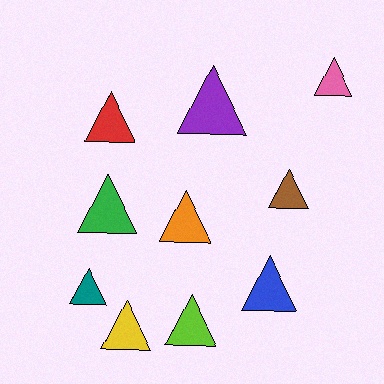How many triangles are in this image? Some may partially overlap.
There are 10 triangles.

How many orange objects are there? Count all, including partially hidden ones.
There is 1 orange object.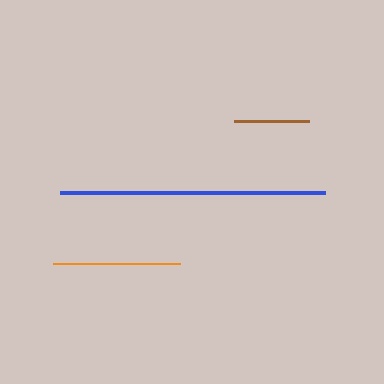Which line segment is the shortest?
The brown line is the shortest at approximately 76 pixels.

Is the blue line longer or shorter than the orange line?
The blue line is longer than the orange line.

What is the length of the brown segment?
The brown segment is approximately 76 pixels long.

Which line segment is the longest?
The blue line is the longest at approximately 266 pixels.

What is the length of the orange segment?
The orange segment is approximately 127 pixels long.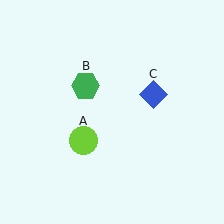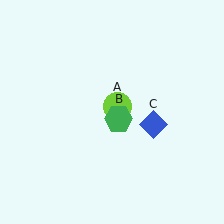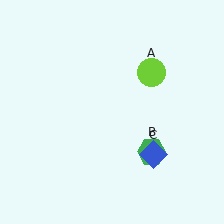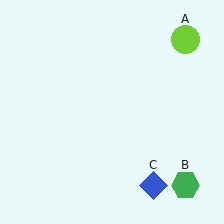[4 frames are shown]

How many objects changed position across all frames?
3 objects changed position: lime circle (object A), green hexagon (object B), blue diamond (object C).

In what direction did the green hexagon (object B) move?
The green hexagon (object B) moved down and to the right.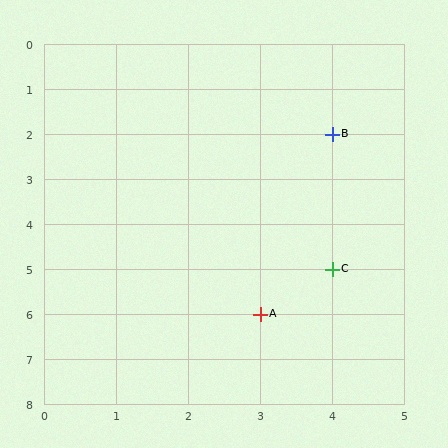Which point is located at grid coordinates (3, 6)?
Point A is at (3, 6).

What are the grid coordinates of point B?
Point B is at grid coordinates (4, 2).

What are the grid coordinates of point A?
Point A is at grid coordinates (3, 6).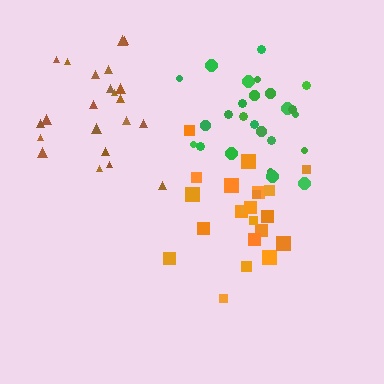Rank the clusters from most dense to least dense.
green, orange, brown.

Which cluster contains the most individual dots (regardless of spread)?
Green (25).